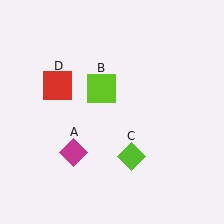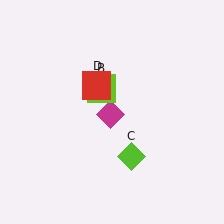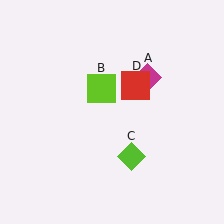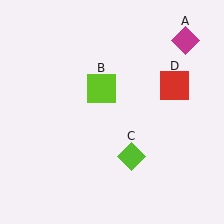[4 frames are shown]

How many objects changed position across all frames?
2 objects changed position: magenta diamond (object A), red square (object D).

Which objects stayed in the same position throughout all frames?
Lime square (object B) and lime diamond (object C) remained stationary.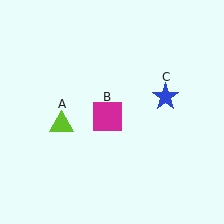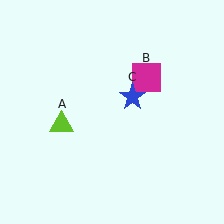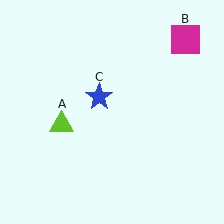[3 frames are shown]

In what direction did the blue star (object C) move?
The blue star (object C) moved left.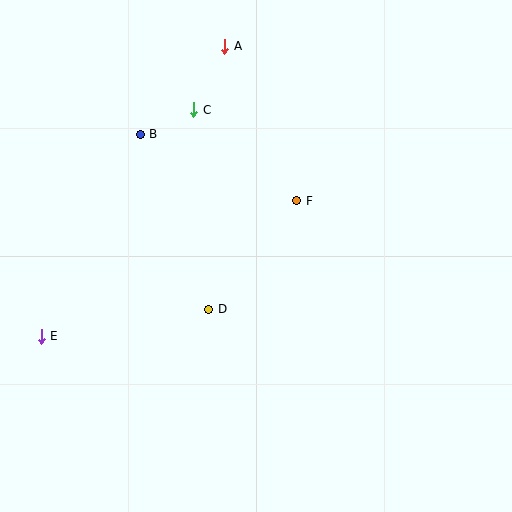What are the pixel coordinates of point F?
Point F is at (297, 201).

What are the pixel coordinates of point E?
Point E is at (41, 336).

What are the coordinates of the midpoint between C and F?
The midpoint between C and F is at (245, 155).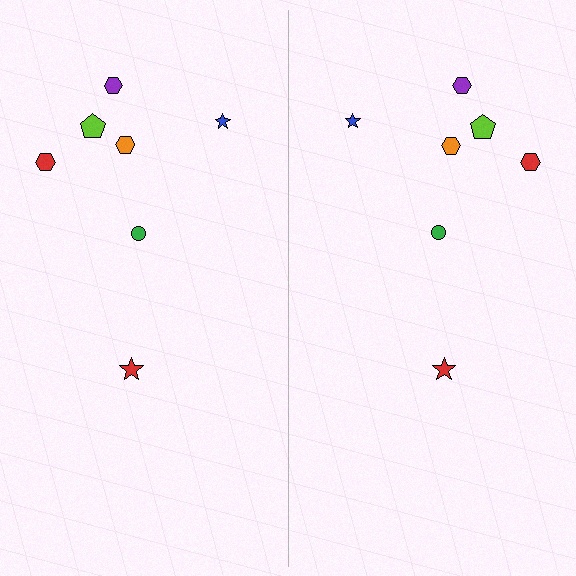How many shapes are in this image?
There are 14 shapes in this image.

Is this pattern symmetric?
Yes, this pattern has bilateral (reflection) symmetry.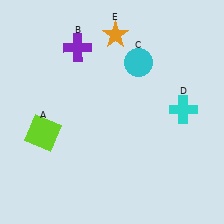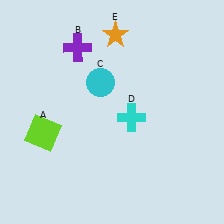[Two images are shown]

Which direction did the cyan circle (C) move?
The cyan circle (C) moved left.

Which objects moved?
The objects that moved are: the cyan circle (C), the cyan cross (D).